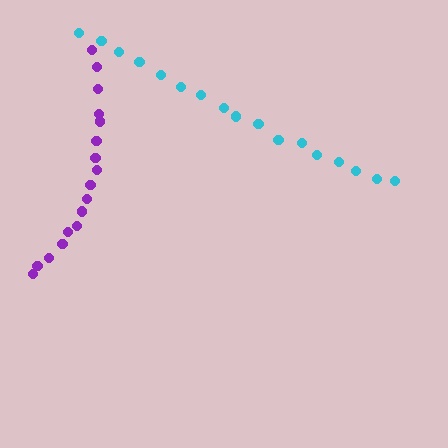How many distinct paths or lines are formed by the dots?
There are 2 distinct paths.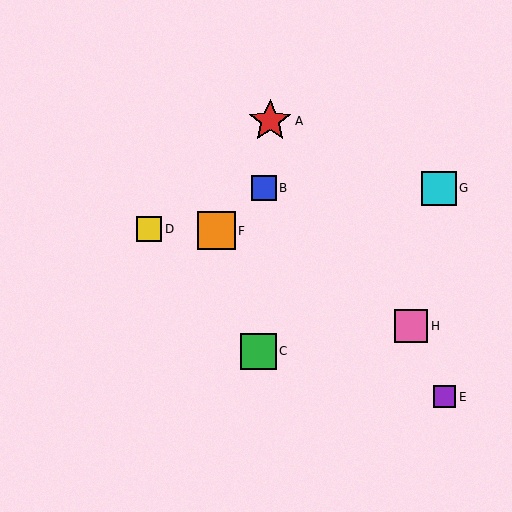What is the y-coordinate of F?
Object F is at y≈231.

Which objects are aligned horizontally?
Objects B, G are aligned horizontally.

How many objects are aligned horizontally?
2 objects (B, G) are aligned horizontally.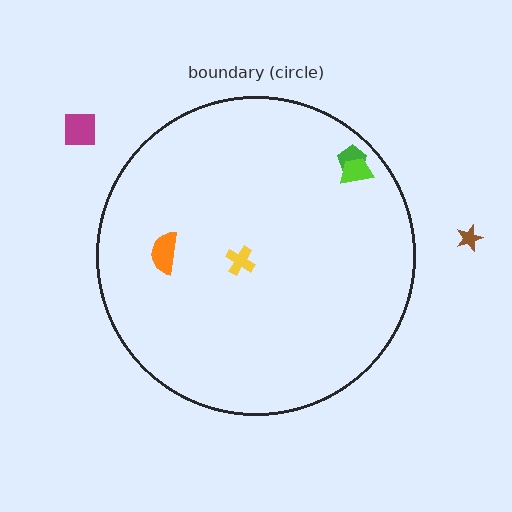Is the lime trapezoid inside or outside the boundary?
Inside.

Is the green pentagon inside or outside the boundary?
Inside.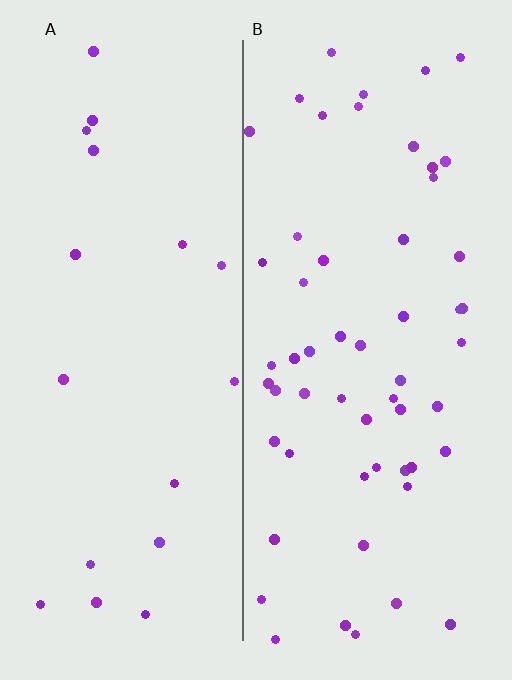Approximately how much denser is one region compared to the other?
Approximately 3.0× — region B over region A.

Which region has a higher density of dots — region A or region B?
B (the right).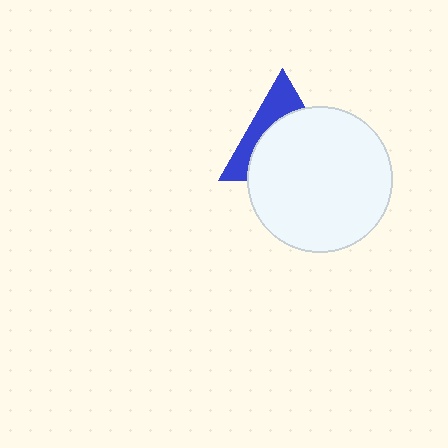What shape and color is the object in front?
The object in front is a white circle.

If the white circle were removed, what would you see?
You would see the complete blue triangle.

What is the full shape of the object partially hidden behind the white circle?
The partially hidden object is a blue triangle.